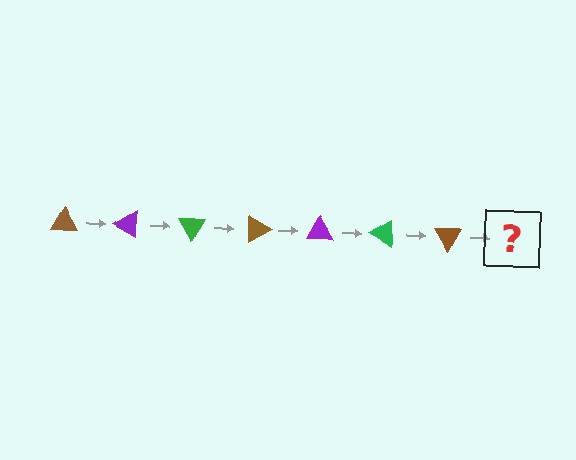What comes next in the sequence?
The next element should be a purple triangle, rotated 210 degrees from the start.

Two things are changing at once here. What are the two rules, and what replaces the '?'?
The two rules are that it rotates 30 degrees each step and the color cycles through brown, purple, and green. The '?' should be a purple triangle, rotated 210 degrees from the start.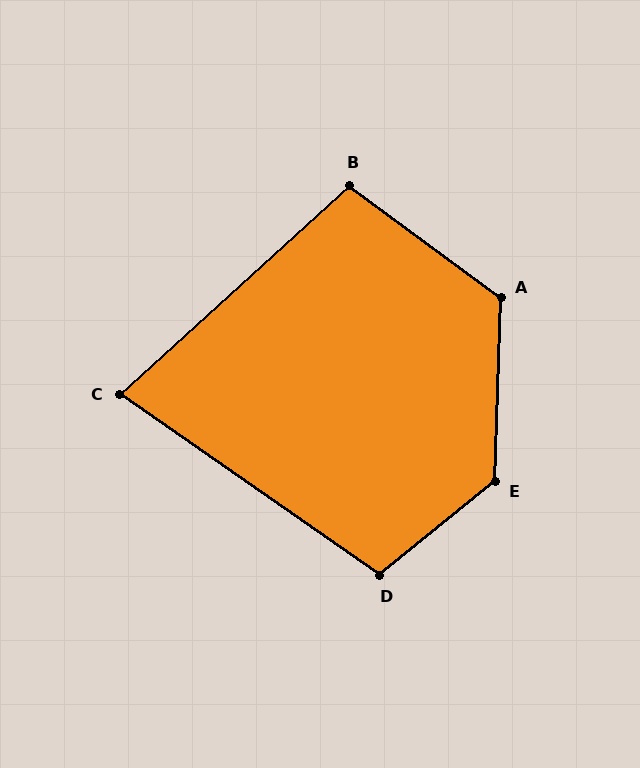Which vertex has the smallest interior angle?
C, at approximately 77 degrees.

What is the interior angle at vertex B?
Approximately 101 degrees (obtuse).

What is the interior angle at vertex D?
Approximately 106 degrees (obtuse).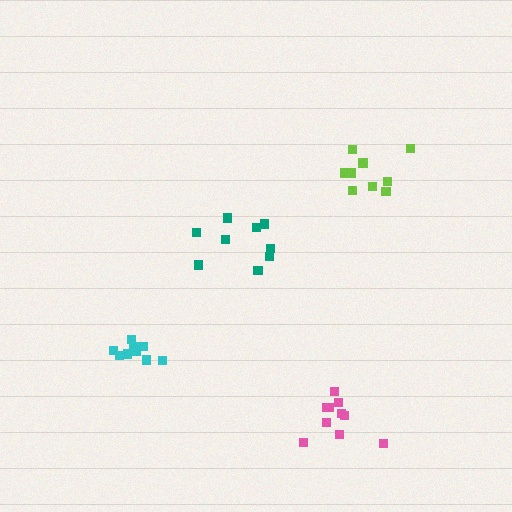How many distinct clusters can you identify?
There are 4 distinct clusters.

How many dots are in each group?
Group 1: 9 dots, Group 2: 10 dots, Group 3: 9 dots, Group 4: 9 dots (37 total).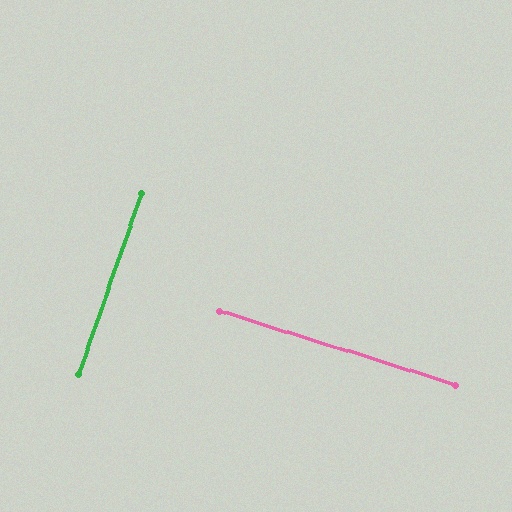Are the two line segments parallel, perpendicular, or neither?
Perpendicular — they meet at approximately 88°.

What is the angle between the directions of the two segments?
Approximately 88 degrees.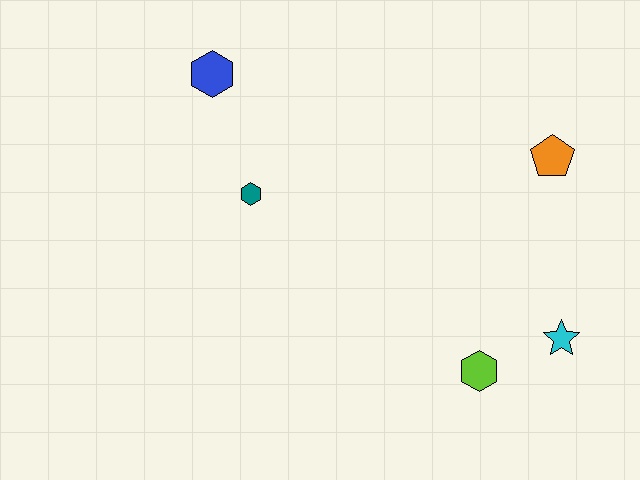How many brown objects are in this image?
There are no brown objects.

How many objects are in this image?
There are 5 objects.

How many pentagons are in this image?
There is 1 pentagon.